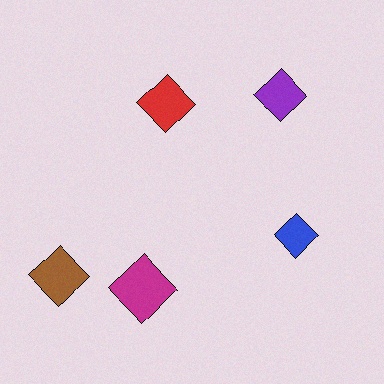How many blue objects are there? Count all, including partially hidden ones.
There is 1 blue object.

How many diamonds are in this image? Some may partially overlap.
There are 5 diamonds.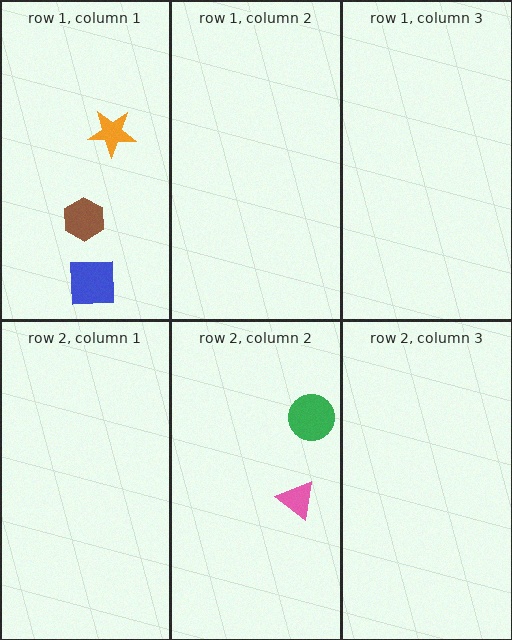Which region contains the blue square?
The row 1, column 1 region.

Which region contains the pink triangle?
The row 2, column 2 region.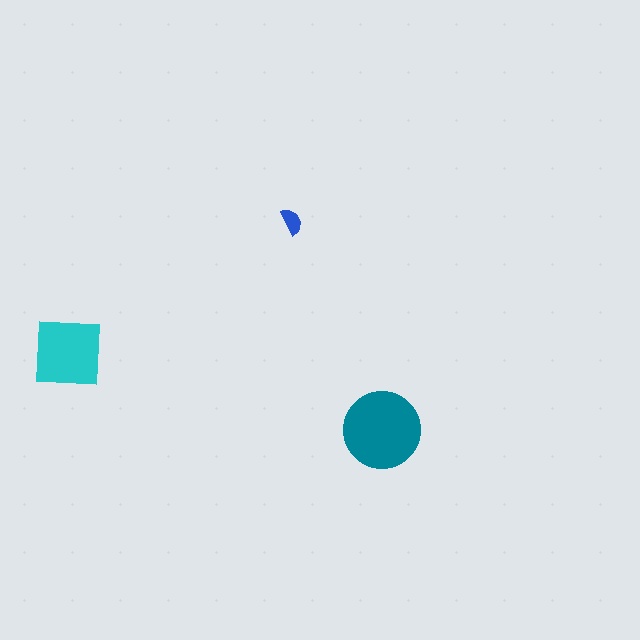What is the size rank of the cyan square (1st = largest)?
2nd.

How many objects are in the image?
There are 3 objects in the image.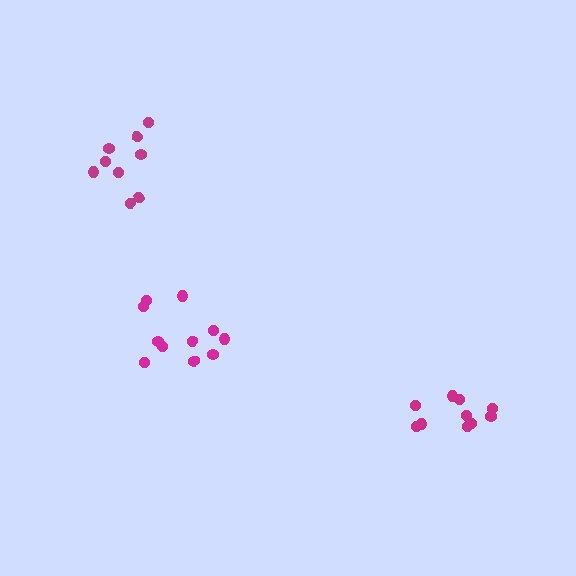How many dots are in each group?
Group 1: 10 dots, Group 2: 11 dots, Group 3: 9 dots (30 total).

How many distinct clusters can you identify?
There are 3 distinct clusters.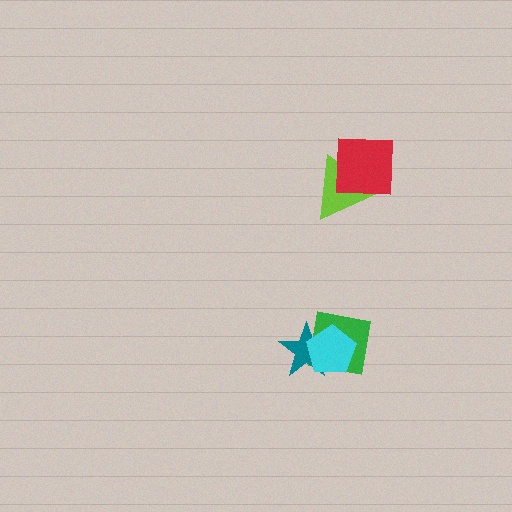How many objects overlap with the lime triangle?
1 object overlaps with the lime triangle.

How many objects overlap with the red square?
1 object overlaps with the red square.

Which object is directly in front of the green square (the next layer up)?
The teal star is directly in front of the green square.